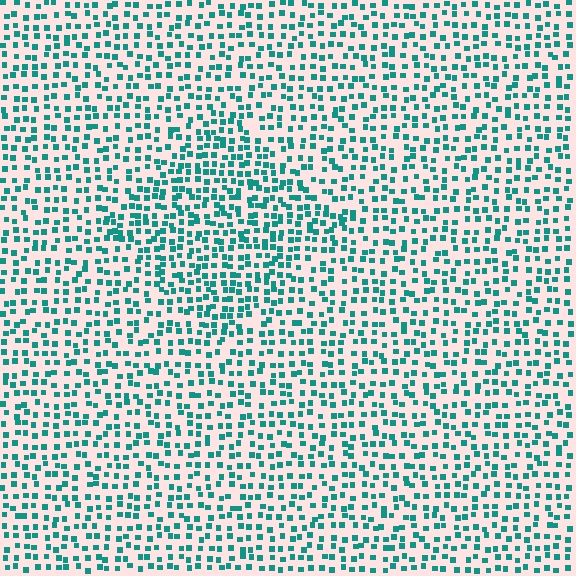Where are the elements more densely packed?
The elements are more densely packed inside the diamond boundary.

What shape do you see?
I see a diamond.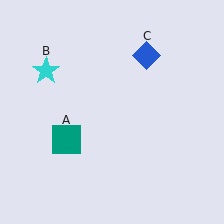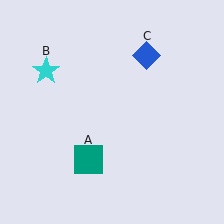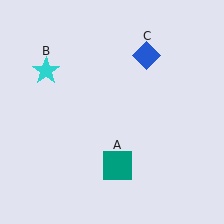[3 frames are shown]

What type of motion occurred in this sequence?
The teal square (object A) rotated counterclockwise around the center of the scene.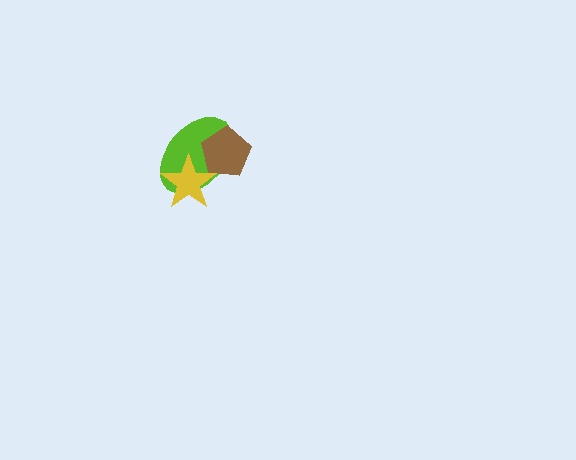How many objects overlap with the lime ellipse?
2 objects overlap with the lime ellipse.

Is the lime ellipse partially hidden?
Yes, it is partially covered by another shape.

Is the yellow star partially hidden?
No, no other shape covers it.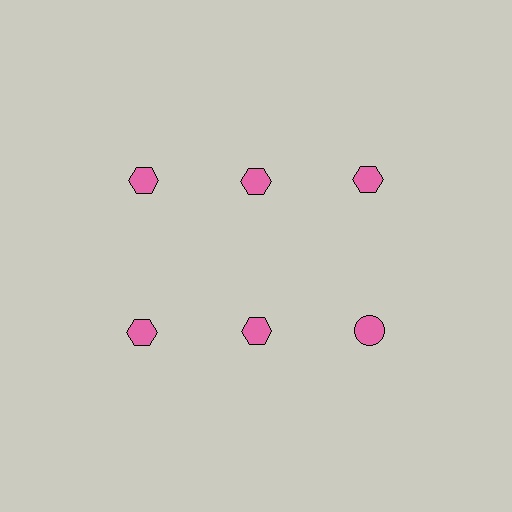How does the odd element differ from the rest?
It has a different shape: circle instead of hexagon.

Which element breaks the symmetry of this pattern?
The pink circle in the second row, center column breaks the symmetry. All other shapes are pink hexagons.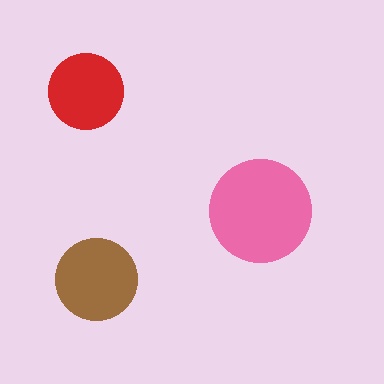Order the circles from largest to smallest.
the pink one, the brown one, the red one.